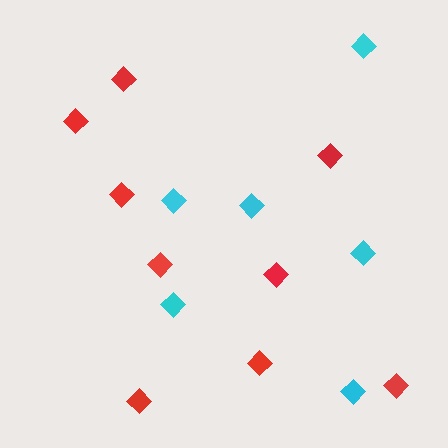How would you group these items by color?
There are 2 groups: one group of red diamonds (9) and one group of cyan diamonds (6).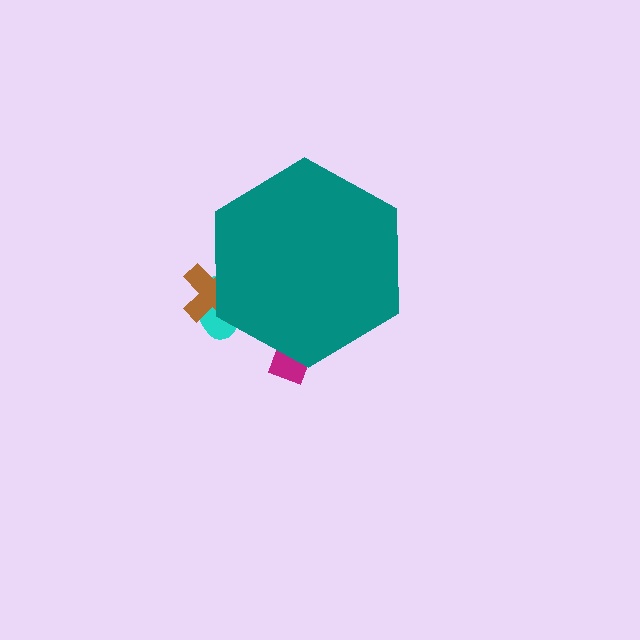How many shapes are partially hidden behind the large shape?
3 shapes are partially hidden.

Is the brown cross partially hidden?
Yes, the brown cross is partially hidden behind the teal hexagon.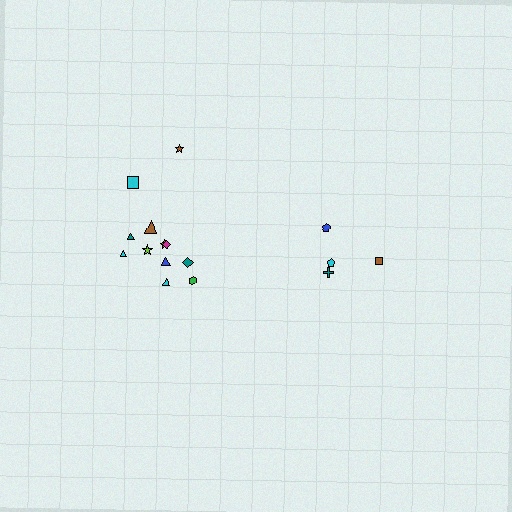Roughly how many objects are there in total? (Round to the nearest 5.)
Roughly 15 objects in total.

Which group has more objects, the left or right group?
The left group.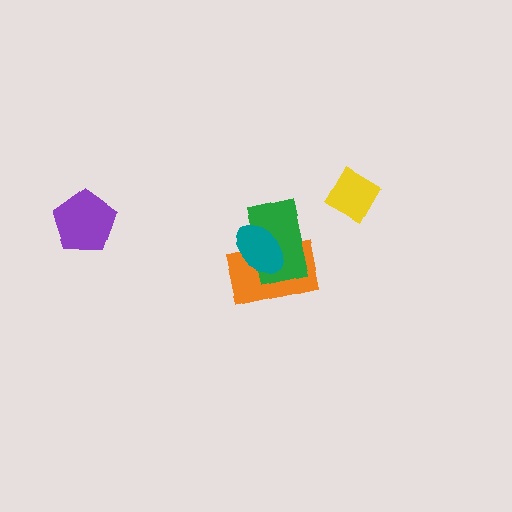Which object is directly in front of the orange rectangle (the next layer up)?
The green rectangle is directly in front of the orange rectangle.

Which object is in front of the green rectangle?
The teal ellipse is in front of the green rectangle.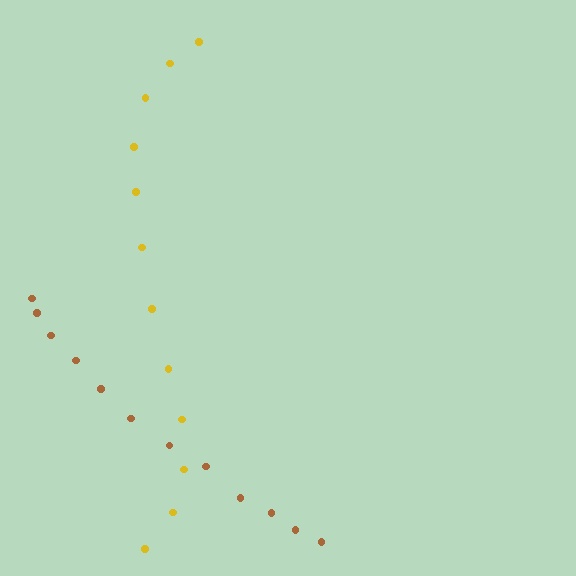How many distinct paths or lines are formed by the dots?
There are 2 distinct paths.